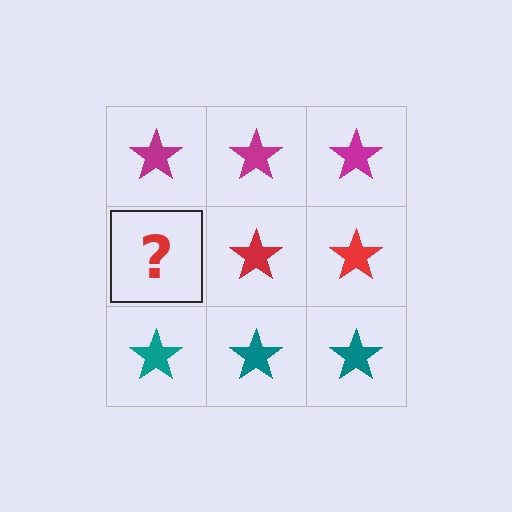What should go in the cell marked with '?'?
The missing cell should contain a red star.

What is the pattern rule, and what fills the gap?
The rule is that each row has a consistent color. The gap should be filled with a red star.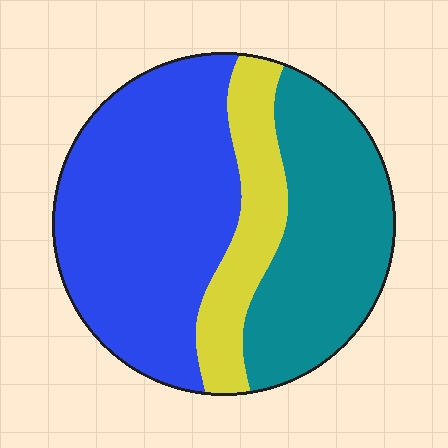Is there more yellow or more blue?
Blue.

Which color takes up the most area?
Blue, at roughly 50%.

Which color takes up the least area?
Yellow, at roughly 15%.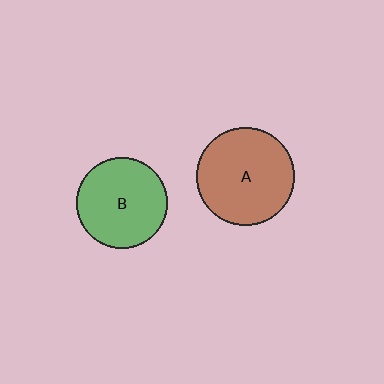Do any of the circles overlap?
No, none of the circles overlap.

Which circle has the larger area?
Circle A (brown).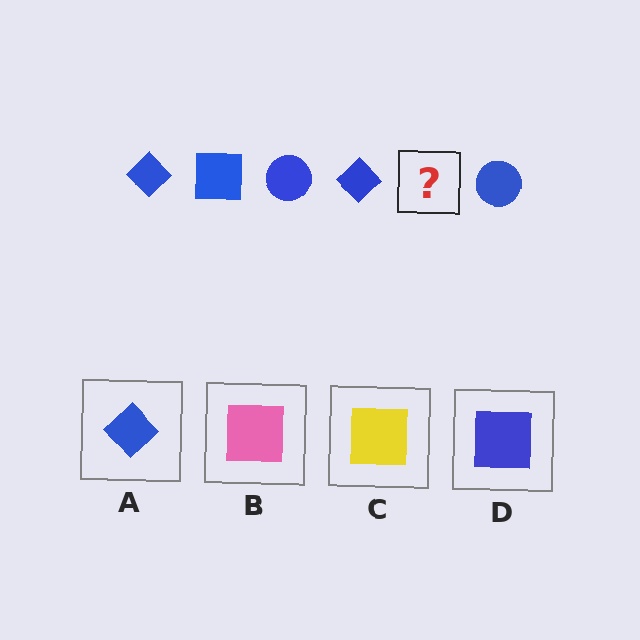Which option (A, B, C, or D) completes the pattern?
D.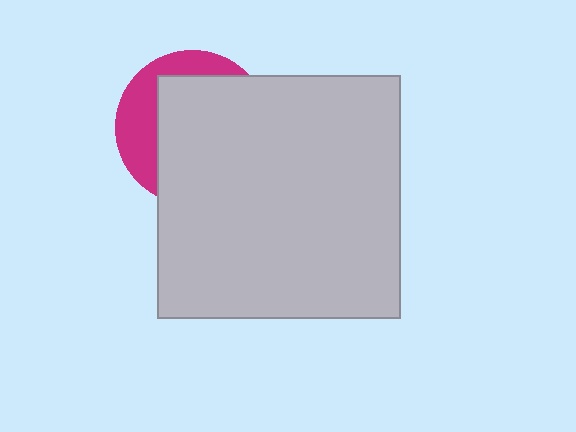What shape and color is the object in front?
The object in front is a light gray square.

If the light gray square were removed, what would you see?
You would see the complete magenta circle.